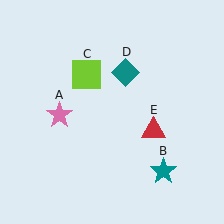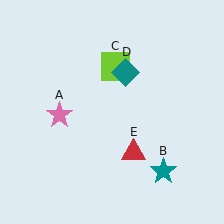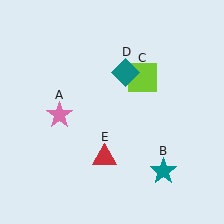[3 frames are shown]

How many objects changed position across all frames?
2 objects changed position: lime square (object C), red triangle (object E).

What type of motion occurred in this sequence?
The lime square (object C), red triangle (object E) rotated clockwise around the center of the scene.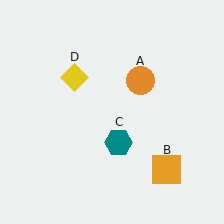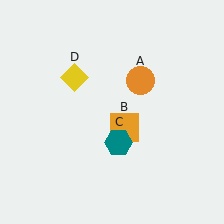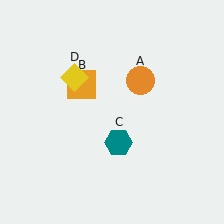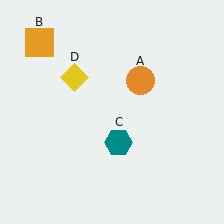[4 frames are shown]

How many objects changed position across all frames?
1 object changed position: orange square (object B).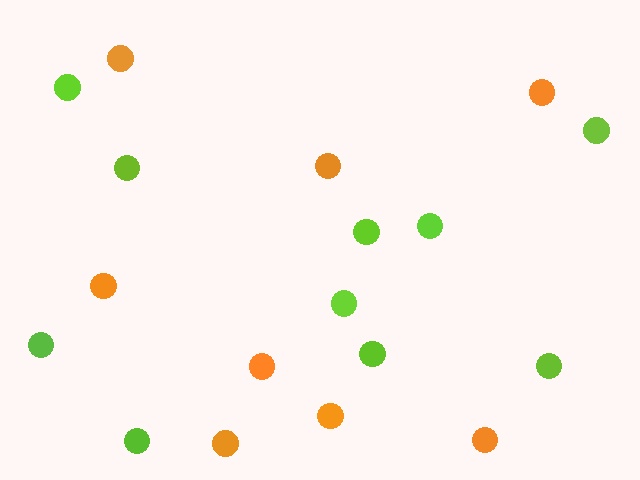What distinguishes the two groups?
There are 2 groups: one group of lime circles (10) and one group of orange circles (8).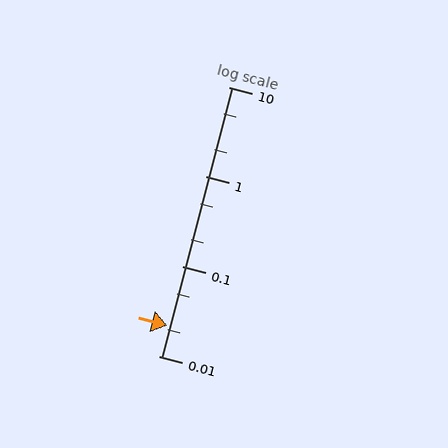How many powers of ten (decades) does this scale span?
The scale spans 3 decades, from 0.01 to 10.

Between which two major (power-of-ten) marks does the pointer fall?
The pointer is between 0.01 and 0.1.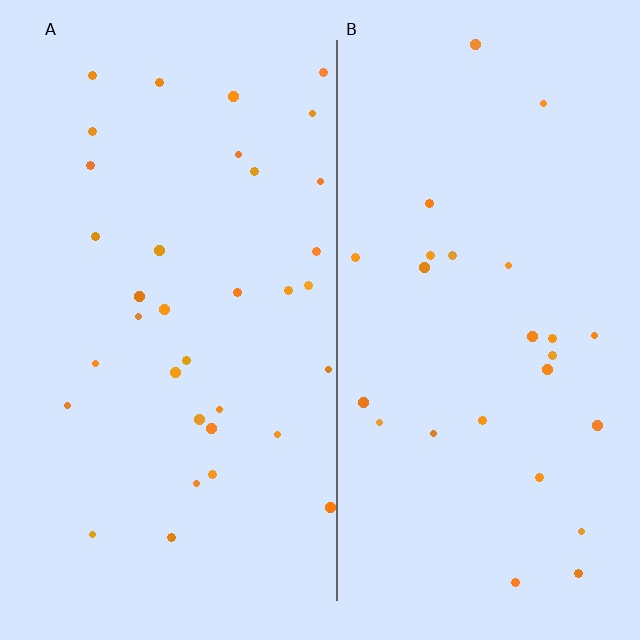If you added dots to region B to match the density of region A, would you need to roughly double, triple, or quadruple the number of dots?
Approximately double.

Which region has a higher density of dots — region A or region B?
A (the left).